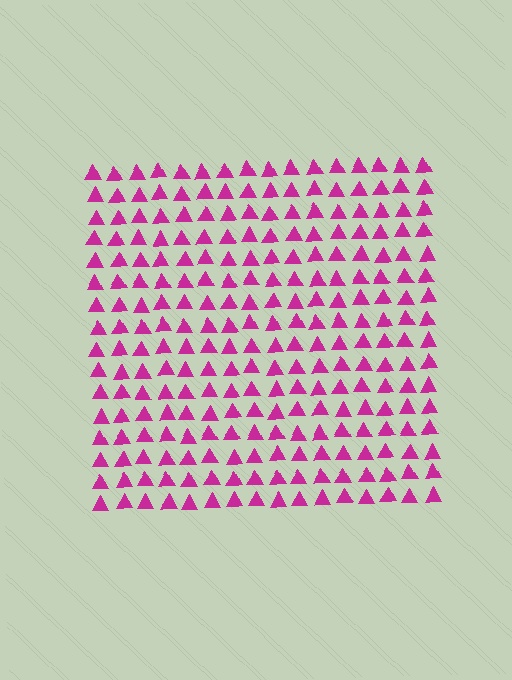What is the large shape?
The large shape is a square.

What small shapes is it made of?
It is made of small triangles.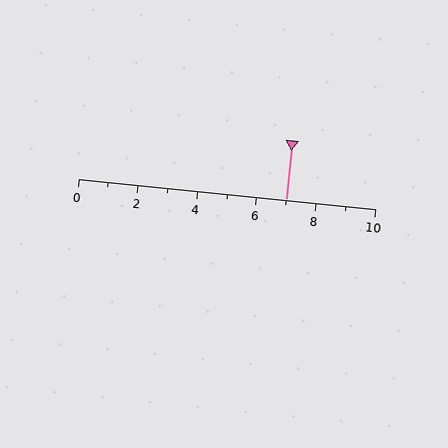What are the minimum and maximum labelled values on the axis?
The axis runs from 0 to 10.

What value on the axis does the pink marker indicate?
The marker indicates approximately 7.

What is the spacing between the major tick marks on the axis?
The major ticks are spaced 2 apart.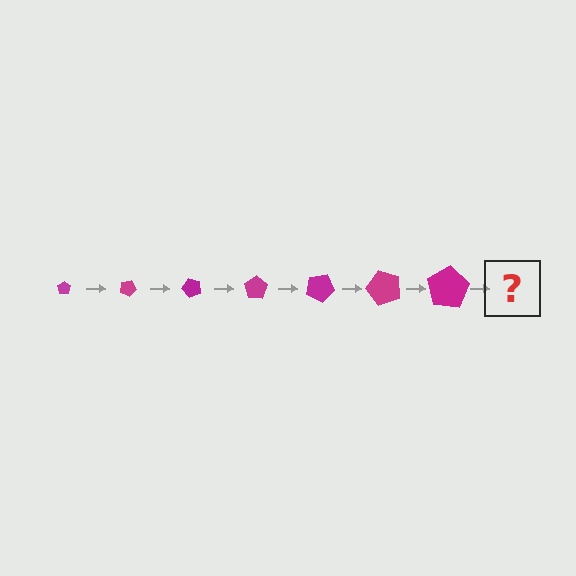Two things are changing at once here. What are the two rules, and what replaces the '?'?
The two rules are that the pentagon grows larger each step and it rotates 25 degrees each step. The '?' should be a pentagon, larger than the previous one and rotated 175 degrees from the start.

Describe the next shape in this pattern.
It should be a pentagon, larger than the previous one and rotated 175 degrees from the start.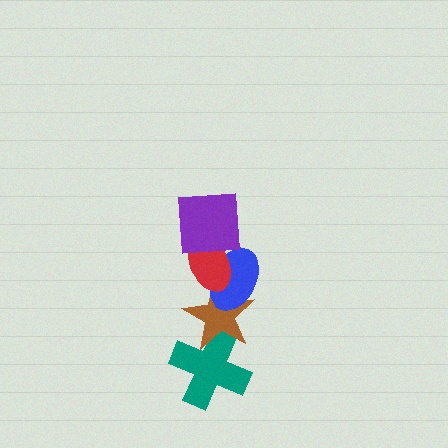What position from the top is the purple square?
The purple square is 1st from the top.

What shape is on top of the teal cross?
The brown star is on top of the teal cross.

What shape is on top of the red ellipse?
The purple square is on top of the red ellipse.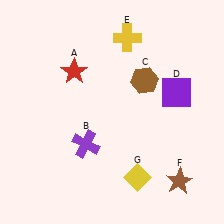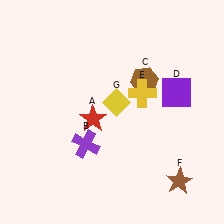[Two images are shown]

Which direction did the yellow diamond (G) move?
The yellow diamond (G) moved up.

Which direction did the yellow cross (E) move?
The yellow cross (E) moved down.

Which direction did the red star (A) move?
The red star (A) moved down.